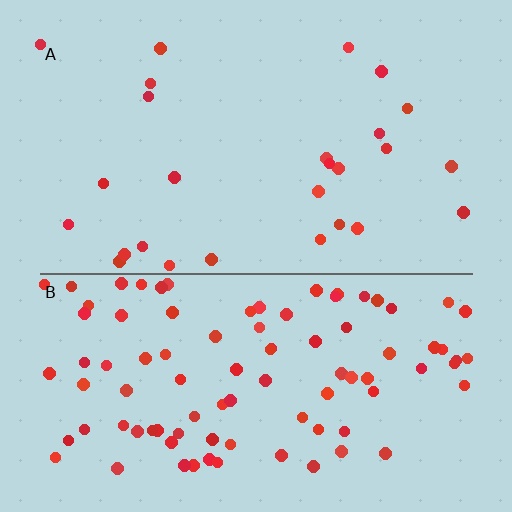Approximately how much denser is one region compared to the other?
Approximately 3.4× — region B over region A.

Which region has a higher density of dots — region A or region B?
B (the bottom).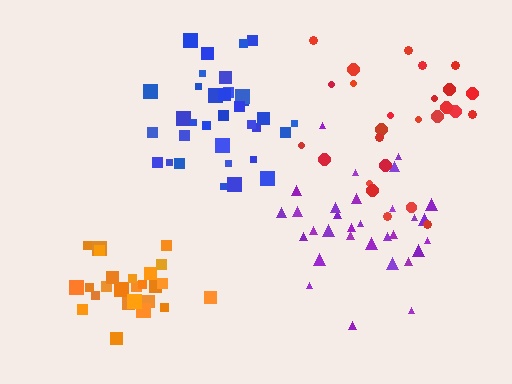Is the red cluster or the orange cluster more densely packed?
Orange.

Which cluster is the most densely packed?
Orange.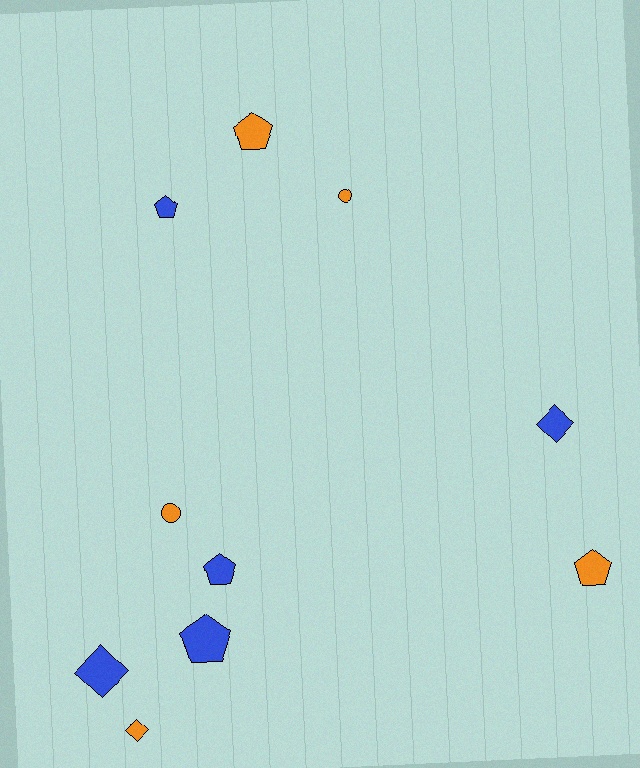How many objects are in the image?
There are 10 objects.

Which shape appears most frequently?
Pentagon, with 5 objects.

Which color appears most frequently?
Orange, with 5 objects.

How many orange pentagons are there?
There are 2 orange pentagons.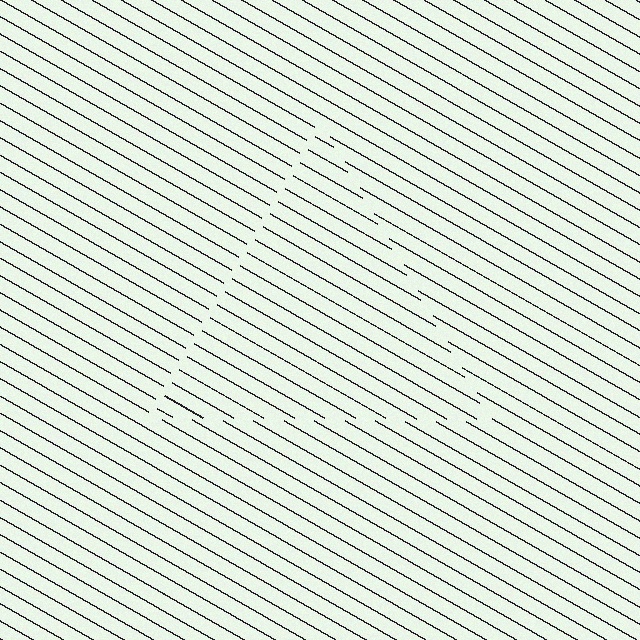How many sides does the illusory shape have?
3 sides — the line-ends trace a triangle.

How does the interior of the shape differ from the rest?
The interior of the shape contains the same grating, shifted by half a period — the contour is defined by the phase discontinuity where line-ends from the inner and outer gratings abut.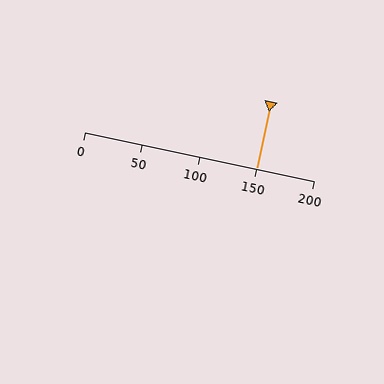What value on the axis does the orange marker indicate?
The marker indicates approximately 150.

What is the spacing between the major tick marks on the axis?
The major ticks are spaced 50 apart.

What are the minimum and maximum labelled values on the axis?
The axis runs from 0 to 200.